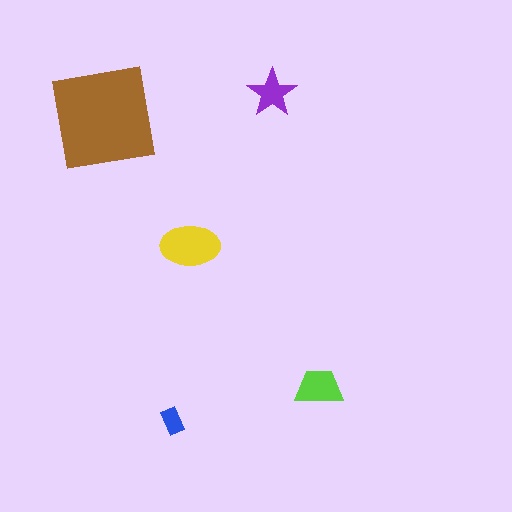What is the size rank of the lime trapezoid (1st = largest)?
3rd.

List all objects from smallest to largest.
The blue rectangle, the purple star, the lime trapezoid, the yellow ellipse, the brown square.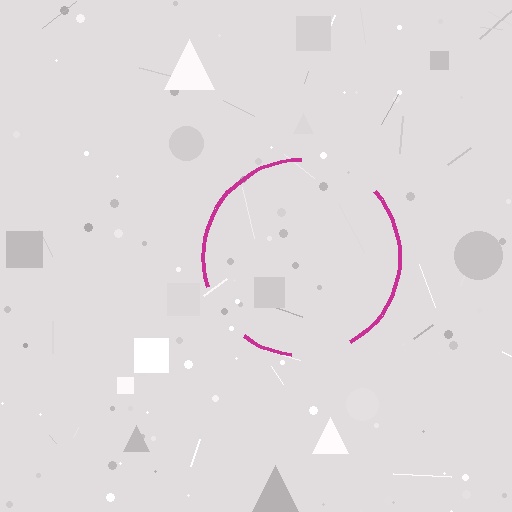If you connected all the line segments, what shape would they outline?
They would outline a circle.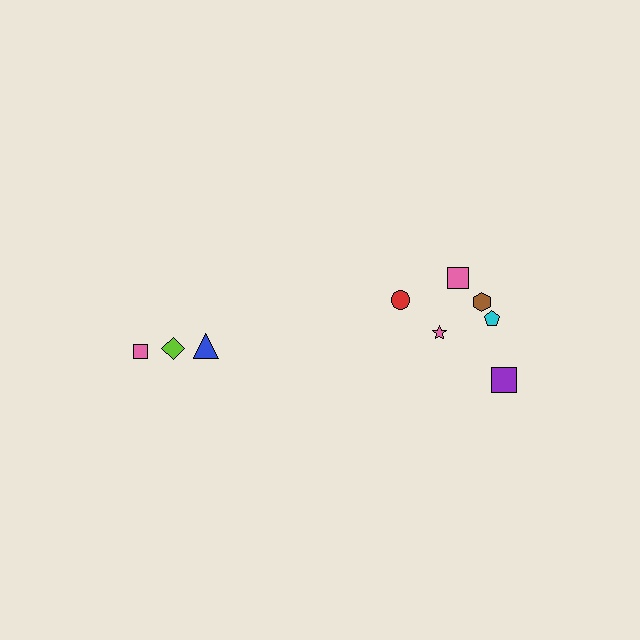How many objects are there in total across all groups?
There are 9 objects.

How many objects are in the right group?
There are 6 objects.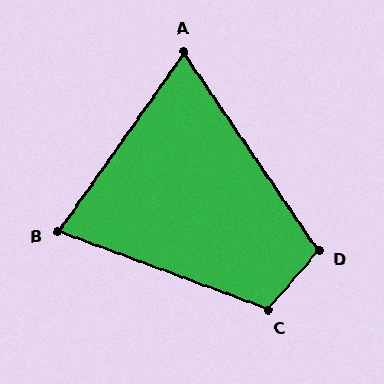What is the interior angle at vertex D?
Approximately 105 degrees (obtuse).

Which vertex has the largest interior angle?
C, at approximately 111 degrees.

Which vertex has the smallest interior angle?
A, at approximately 69 degrees.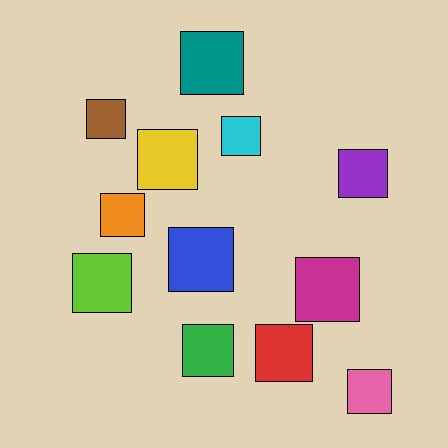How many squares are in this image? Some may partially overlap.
There are 12 squares.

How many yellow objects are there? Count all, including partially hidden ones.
There is 1 yellow object.